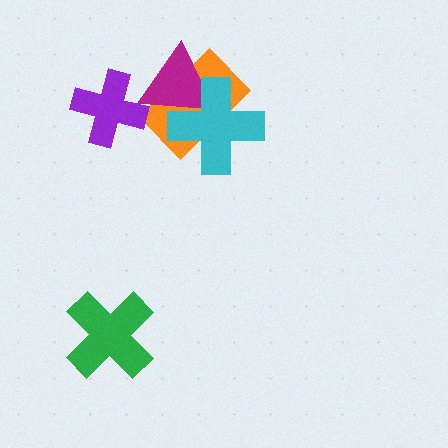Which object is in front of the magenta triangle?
The cyan cross is in front of the magenta triangle.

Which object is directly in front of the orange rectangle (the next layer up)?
The magenta triangle is directly in front of the orange rectangle.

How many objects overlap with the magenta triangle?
3 objects overlap with the magenta triangle.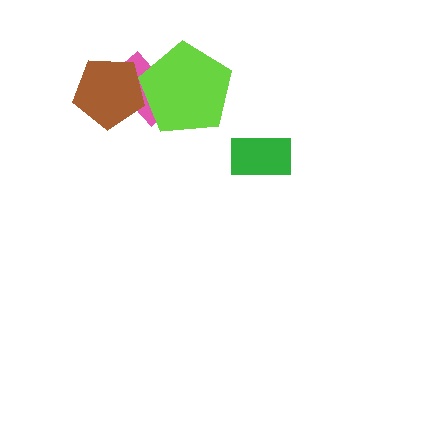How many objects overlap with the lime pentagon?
2 objects overlap with the lime pentagon.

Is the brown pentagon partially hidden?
Yes, it is partially covered by another shape.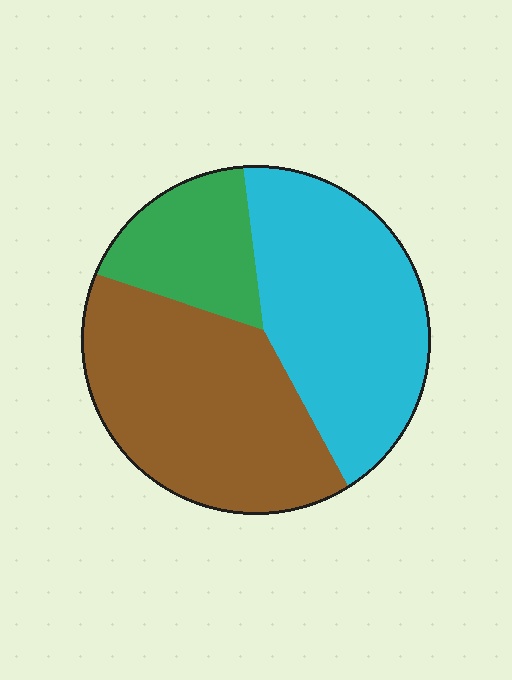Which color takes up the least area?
Green, at roughly 15%.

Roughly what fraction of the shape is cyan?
Cyan covers roughly 40% of the shape.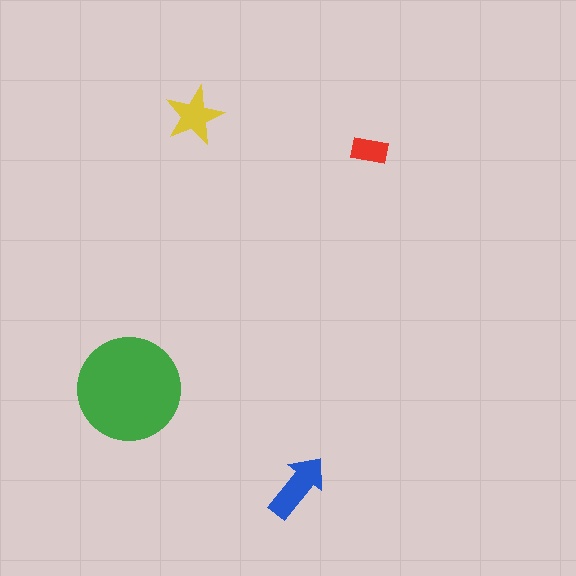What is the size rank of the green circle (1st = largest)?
1st.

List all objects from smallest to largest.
The red rectangle, the yellow star, the blue arrow, the green circle.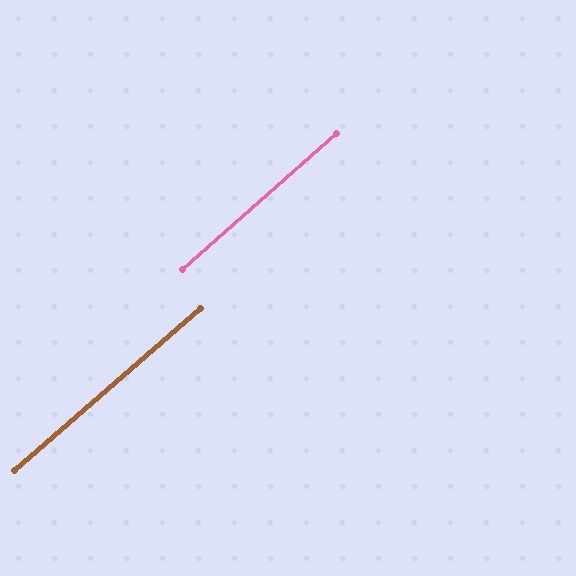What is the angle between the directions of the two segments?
Approximately 1 degree.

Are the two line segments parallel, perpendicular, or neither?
Parallel — their directions differ by only 0.5°.